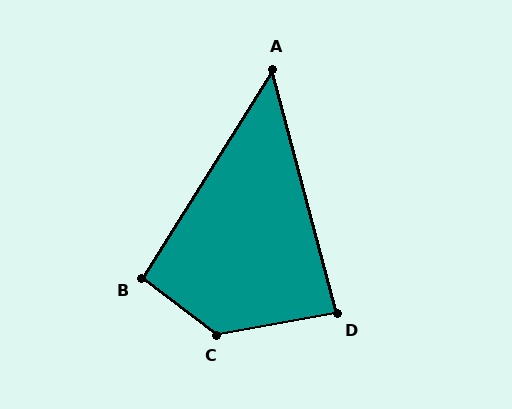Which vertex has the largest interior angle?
C, at approximately 133 degrees.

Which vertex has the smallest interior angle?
A, at approximately 47 degrees.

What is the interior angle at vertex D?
Approximately 85 degrees (approximately right).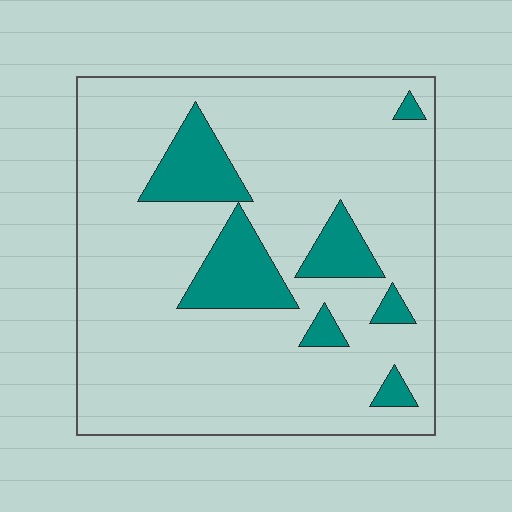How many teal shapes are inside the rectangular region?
7.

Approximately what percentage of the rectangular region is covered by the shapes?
Approximately 15%.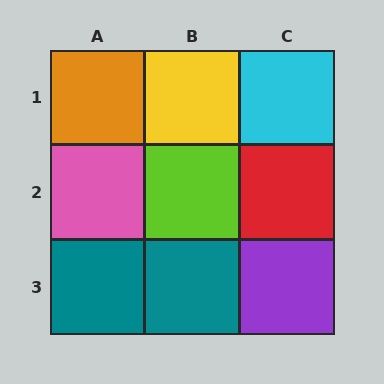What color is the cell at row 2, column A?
Pink.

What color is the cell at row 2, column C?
Red.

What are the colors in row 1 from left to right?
Orange, yellow, cyan.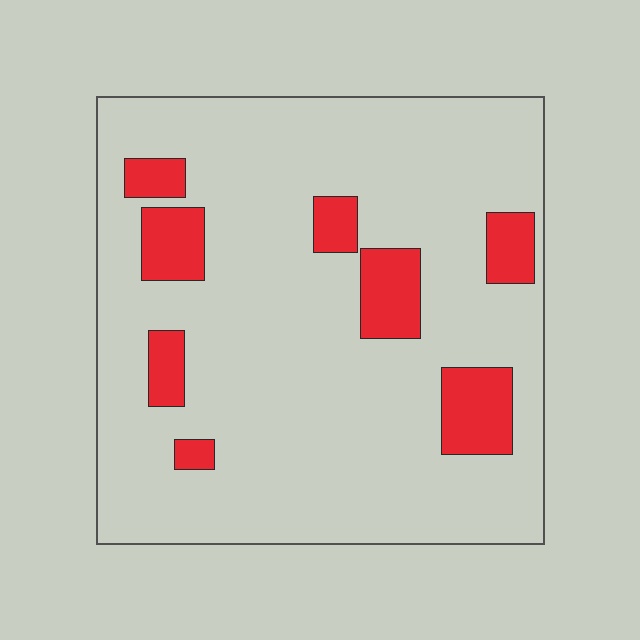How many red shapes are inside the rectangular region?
8.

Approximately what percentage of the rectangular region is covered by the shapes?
Approximately 15%.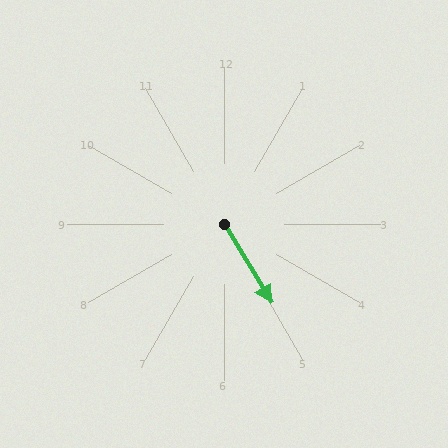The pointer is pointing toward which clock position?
Roughly 5 o'clock.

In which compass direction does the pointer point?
Southeast.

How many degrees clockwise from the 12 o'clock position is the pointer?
Approximately 149 degrees.